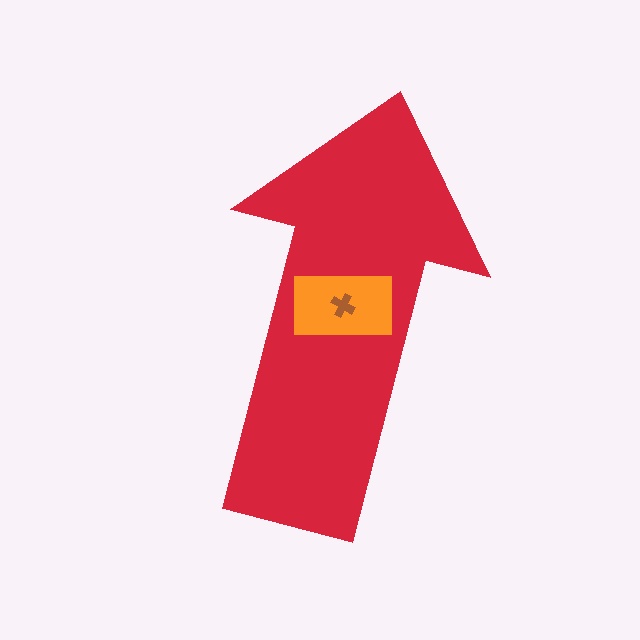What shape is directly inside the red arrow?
The orange rectangle.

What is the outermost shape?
The red arrow.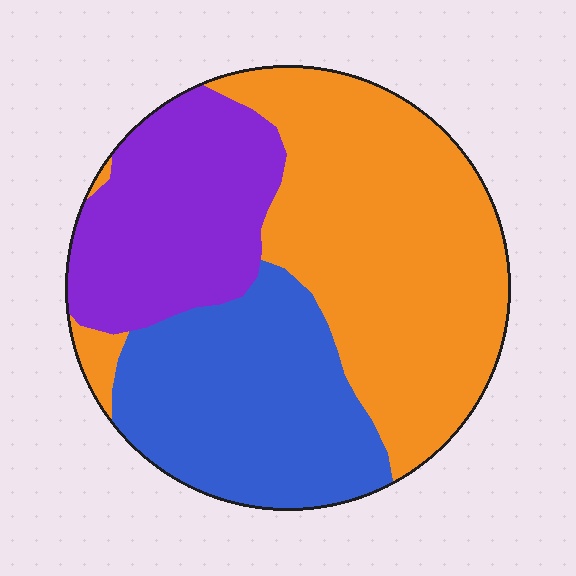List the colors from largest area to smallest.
From largest to smallest: orange, blue, purple.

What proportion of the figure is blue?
Blue covers about 30% of the figure.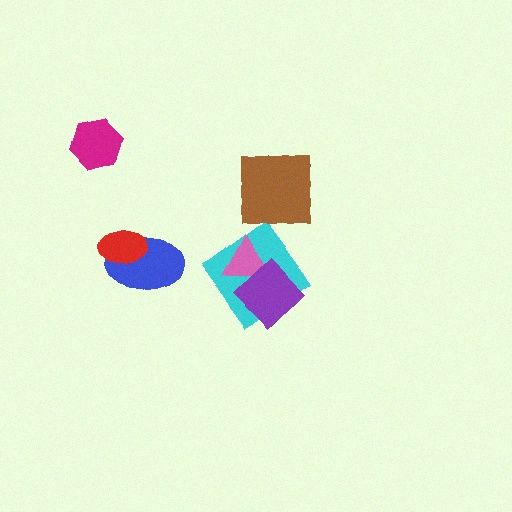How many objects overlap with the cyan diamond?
2 objects overlap with the cyan diamond.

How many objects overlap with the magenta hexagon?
0 objects overlap with the magenta hexagon.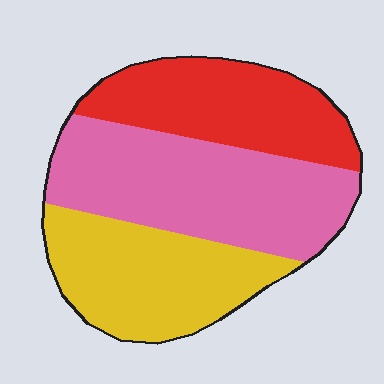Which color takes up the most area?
Pink, at roughly 40%.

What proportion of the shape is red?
Red covers 28% of the shape.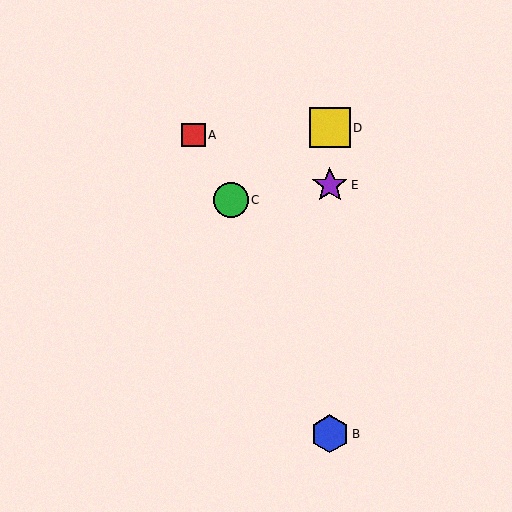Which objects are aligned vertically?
Objects B, D, E are aligned vertically.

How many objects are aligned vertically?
3 objects (B, D, E) are aligned vertically.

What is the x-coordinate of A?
Object A is at x≈193.